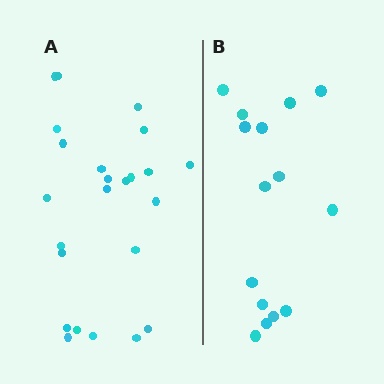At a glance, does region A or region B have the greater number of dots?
Region A (the left region) has more dots.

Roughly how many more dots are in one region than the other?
Region A has roughly 8 or so more dots than region B.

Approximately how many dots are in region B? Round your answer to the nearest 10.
About 20 dots. (The exact count is 15, which rounds to 20.)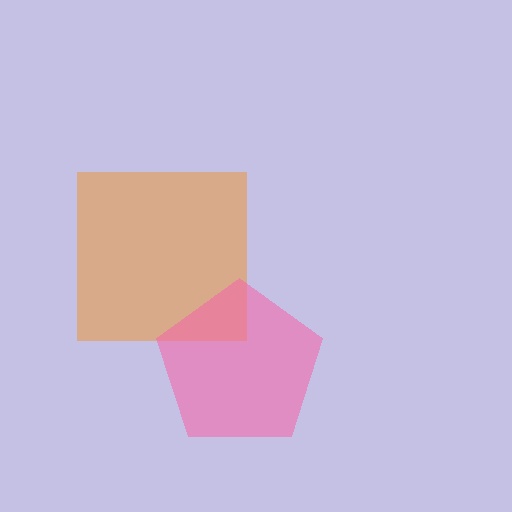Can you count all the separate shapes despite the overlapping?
Yes, there are 2 separate shapes.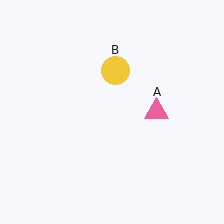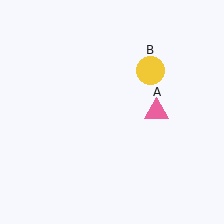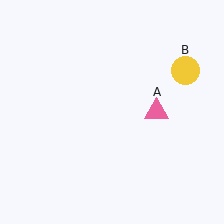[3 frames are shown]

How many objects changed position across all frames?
1 object changed position: yellow circle (object B).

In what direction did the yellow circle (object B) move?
The yellow circle (object B) moved right.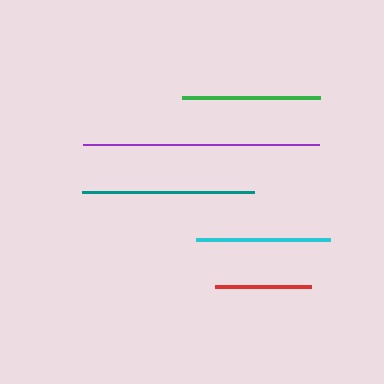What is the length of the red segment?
The red segment is approximately 96 pixels long.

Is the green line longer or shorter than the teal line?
The teal line is longer than the green line.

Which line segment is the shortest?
The red line is the shortest at approximately 96 pixels.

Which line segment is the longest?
The purple line is the longest at approximately 236 pixels.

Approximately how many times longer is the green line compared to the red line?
The green line is approximately 1.4 times the length of the red line.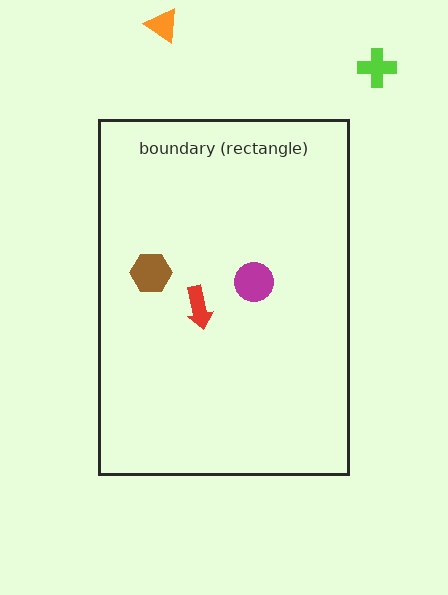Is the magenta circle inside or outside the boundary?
Inside.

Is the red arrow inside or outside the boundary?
Inside.